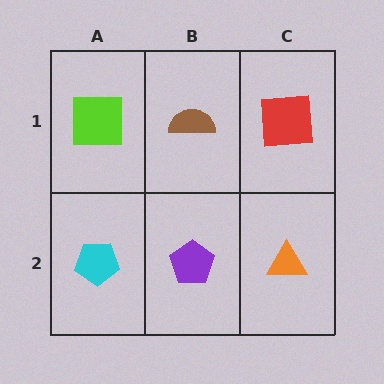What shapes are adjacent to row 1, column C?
An orange triangle (row 2, column C), a brown semicircle (row 1, column B).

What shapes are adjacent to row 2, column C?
A red square (row 1, column C), a purple pentagon (row 2, column B).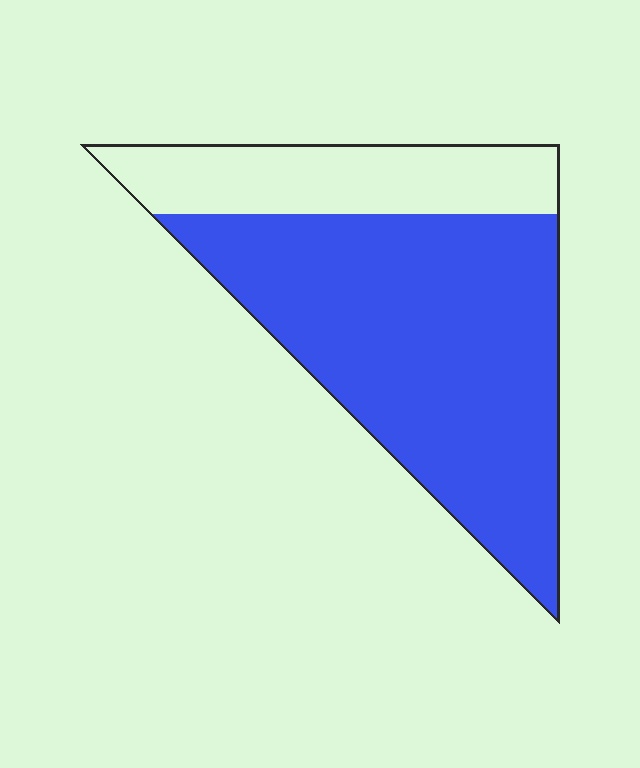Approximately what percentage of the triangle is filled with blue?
Approximately 75%.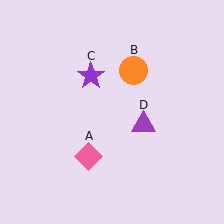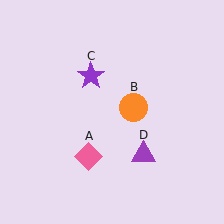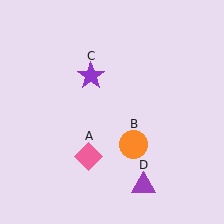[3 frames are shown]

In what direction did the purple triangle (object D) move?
The purple triangle (object D) moved down.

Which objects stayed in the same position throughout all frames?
Pink diamond (object A) and purple star (object C) remained stationary.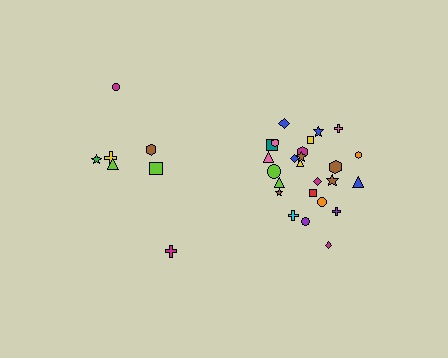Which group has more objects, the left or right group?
The right group.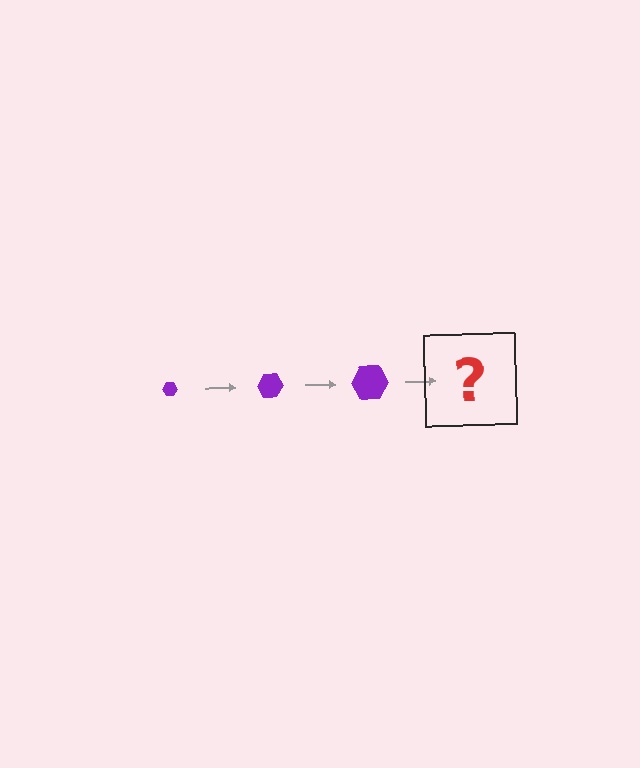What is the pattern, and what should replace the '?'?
The pattern is that the hexagon gets progressively larger each step. The '?' should be a purple hexagon, larger than the previous one.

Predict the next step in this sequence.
The next step is a purple hexagon, larger than the previous one.